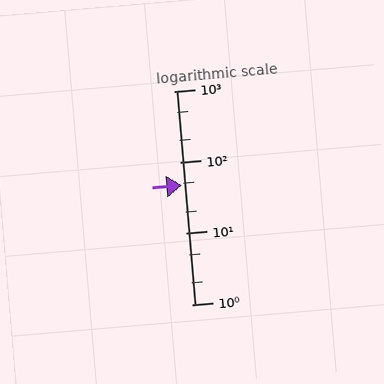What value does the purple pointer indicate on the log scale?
The pointer indicates approximately 48.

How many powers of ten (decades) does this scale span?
The scale spans 3 decades, from 1 to 1000.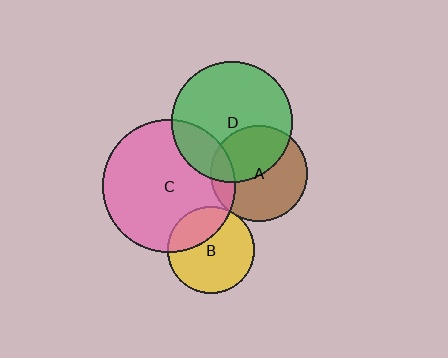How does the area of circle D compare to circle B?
Approximately 1.9 times.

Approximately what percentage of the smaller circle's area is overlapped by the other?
Approximately 45%.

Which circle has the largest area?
Circle C (pink).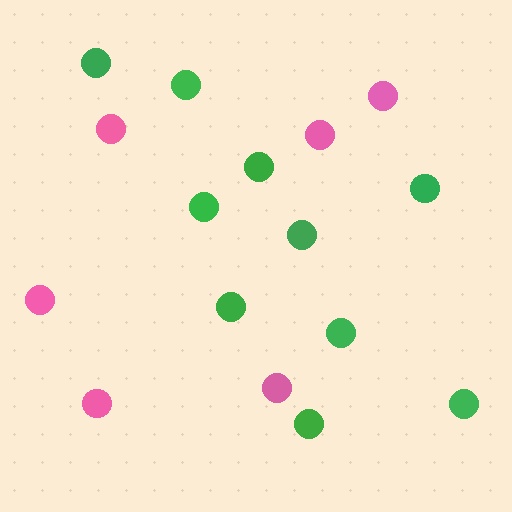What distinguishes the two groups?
There are 2 groups: one group of green circles (10) and one group of pink circles (6).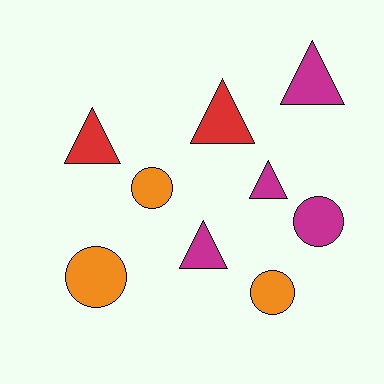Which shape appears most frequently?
Triangle, with 5 objects.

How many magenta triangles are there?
There are 3 magenta triangles.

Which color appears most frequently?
Magenta, with 4 objects.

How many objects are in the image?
There are 9 objects.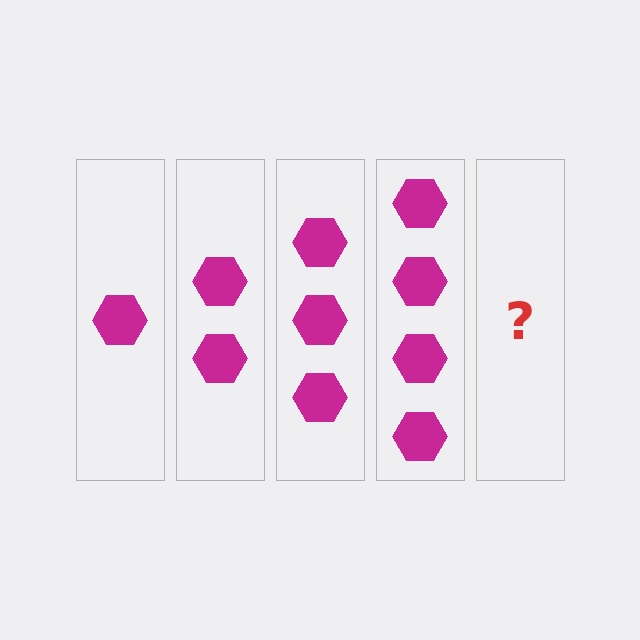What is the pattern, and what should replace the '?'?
The pattern is that each step adds one more hexagon. The '?' should be 5 hexagons.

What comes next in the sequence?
The next element should be 5 hexagons.